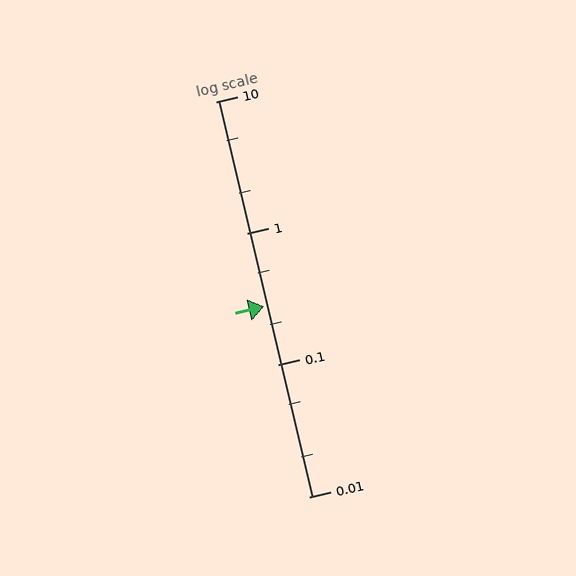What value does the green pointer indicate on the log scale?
The pointer indicates approximately 0.28.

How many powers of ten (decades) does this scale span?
The scale spans 3 decades, from 0.01 to 10.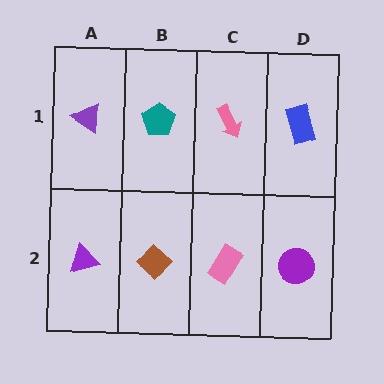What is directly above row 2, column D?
A blue rectangle.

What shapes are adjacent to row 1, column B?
A brown diamond (row 2, column B), a purple triangle (row 1, column A), a pink arrow (row 1, column C).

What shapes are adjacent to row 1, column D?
A purple circle (row 2, column D), a pink arrow (row 1, column C).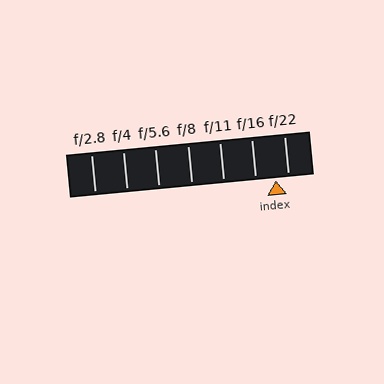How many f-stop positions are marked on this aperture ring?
There are 7 f-stop positions marked.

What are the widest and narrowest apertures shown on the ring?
The widest aperture shown is f/2.8 and the narrowest is f/22.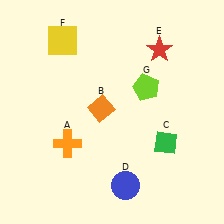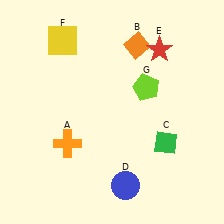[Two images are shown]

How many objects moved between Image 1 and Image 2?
1 object moved between the two images.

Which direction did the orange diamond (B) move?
The orange diamond (B) moved up.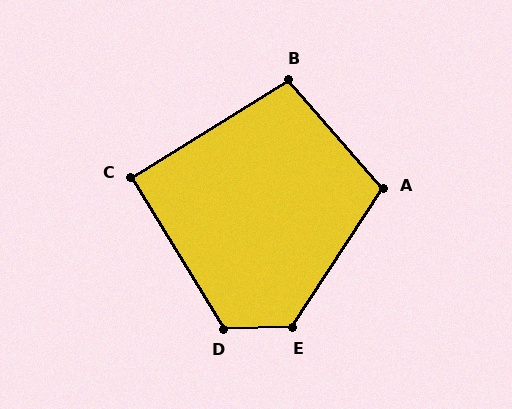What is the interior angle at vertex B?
Approximately 100 degrees (obtuse).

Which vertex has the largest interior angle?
E, at approximately 124 degrees.